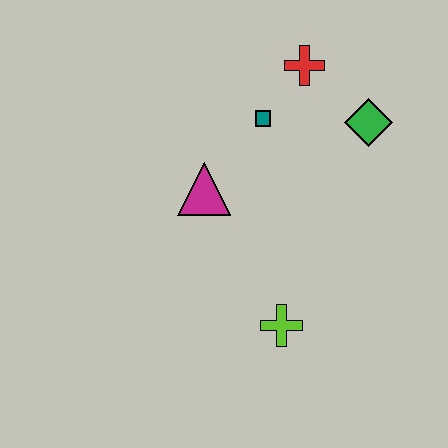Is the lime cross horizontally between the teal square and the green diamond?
Yes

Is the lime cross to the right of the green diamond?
No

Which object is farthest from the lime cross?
The red cross is farthest from the lime cross.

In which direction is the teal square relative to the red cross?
The teal square is below the red cross.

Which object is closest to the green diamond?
The red cross is closest to the green diamond.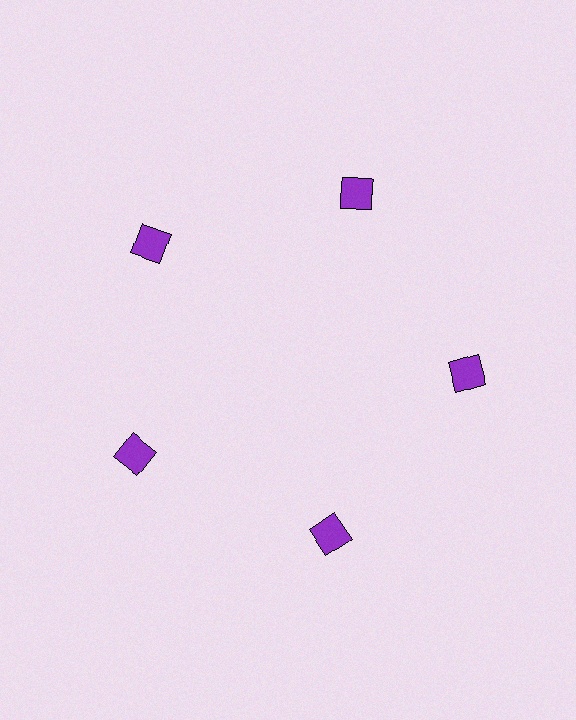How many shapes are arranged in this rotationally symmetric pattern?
There are 5 shapes, arranged in 5 groups of 1.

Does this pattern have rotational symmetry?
Yes, this pattern has 5-fold rotational symmetry. It looks the same after rotating 72 degrees around the center.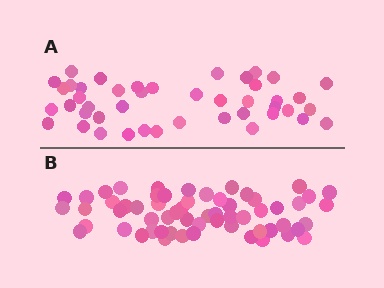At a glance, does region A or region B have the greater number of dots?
Region B (the bottom region) has more dots.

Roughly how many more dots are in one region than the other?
Region B has approximately 15 more dots than region A.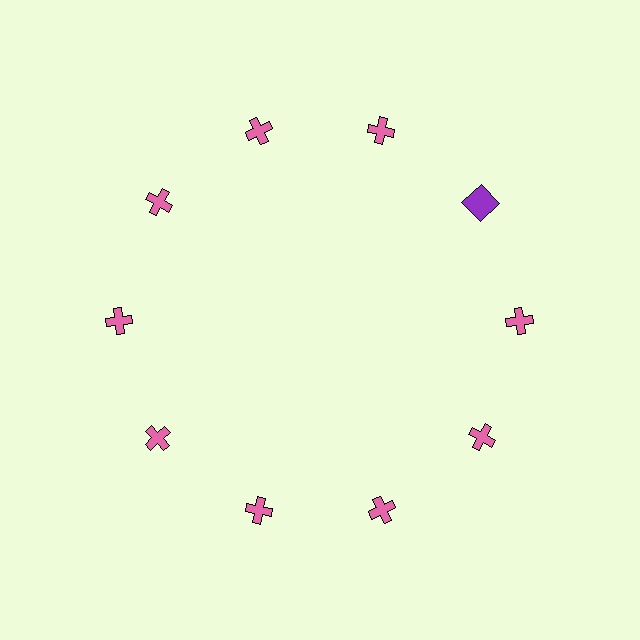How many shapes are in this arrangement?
There are 10 shapes arranged in a ring pattern.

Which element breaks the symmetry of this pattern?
The purple square at roughly the 2 o'clock position breaks the symmetry. All other shapes are pink crosses.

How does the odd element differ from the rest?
It differs in both color (purple instead of pink) and shape (square instead of cross).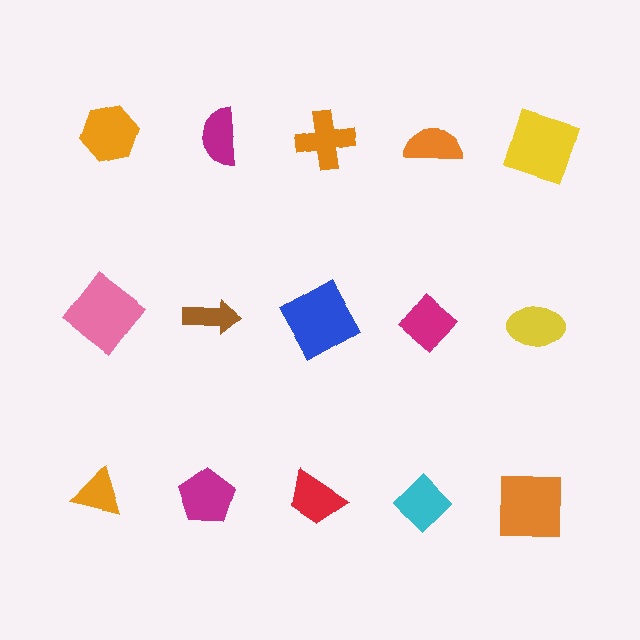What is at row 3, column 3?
A red trapezoid.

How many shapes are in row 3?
5 shapes.